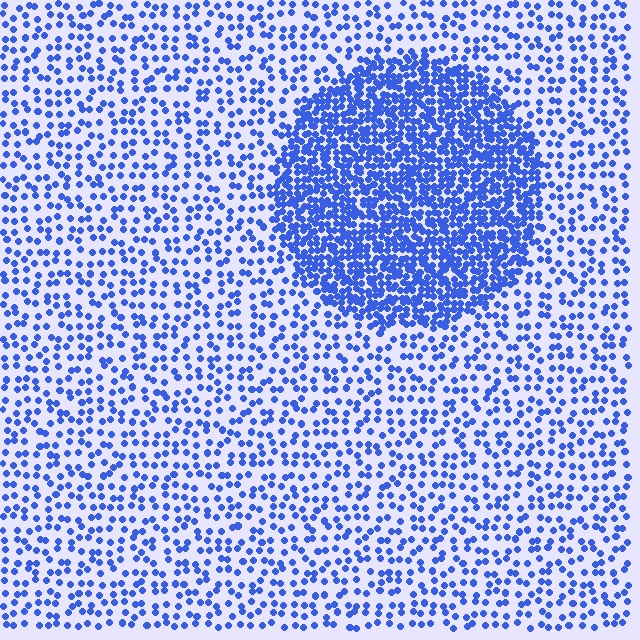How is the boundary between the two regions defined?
The boundary is defined by a change in element density (approximately 2.7x ratio). All elements are the same color, size, and shape.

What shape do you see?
I see a circle.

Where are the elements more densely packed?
The elements are more densely packed inside the circle boundary.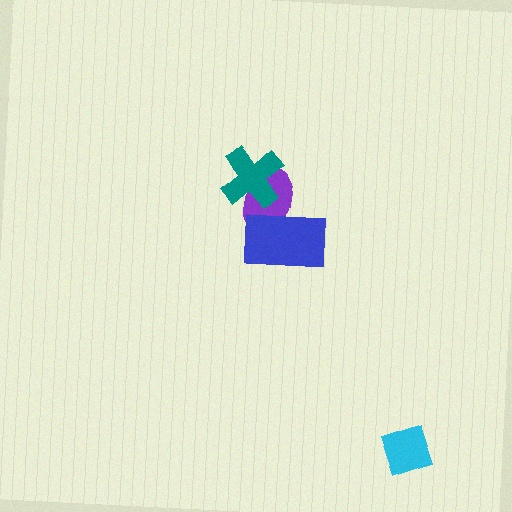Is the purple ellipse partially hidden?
Yes, it is partially covered by another shape.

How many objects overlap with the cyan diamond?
0 objects overlap with the cyan diamond.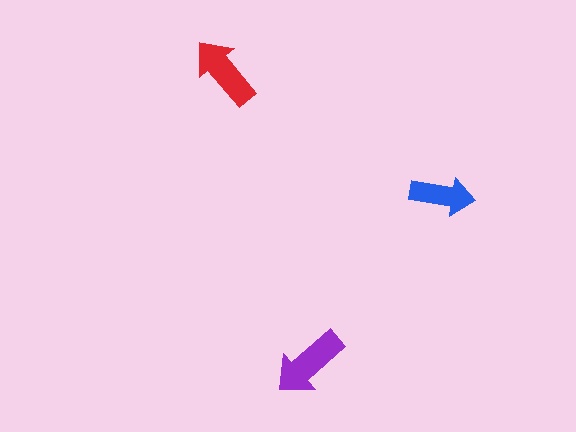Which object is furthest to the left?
The red arrow is leftmost.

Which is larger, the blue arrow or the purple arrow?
The purple one.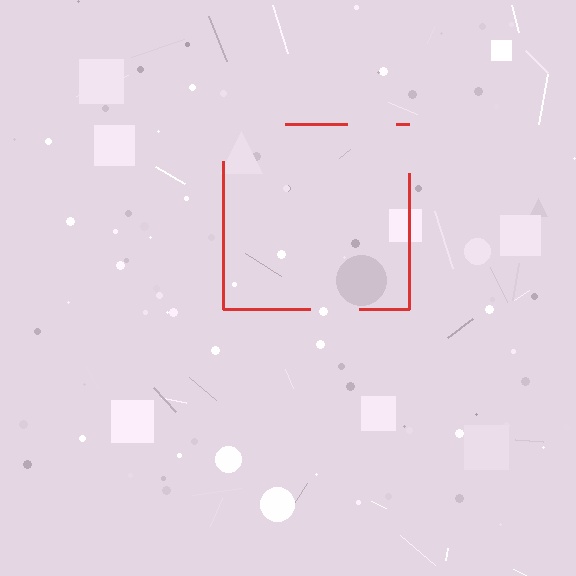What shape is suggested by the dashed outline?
The dashed outline suggests a square.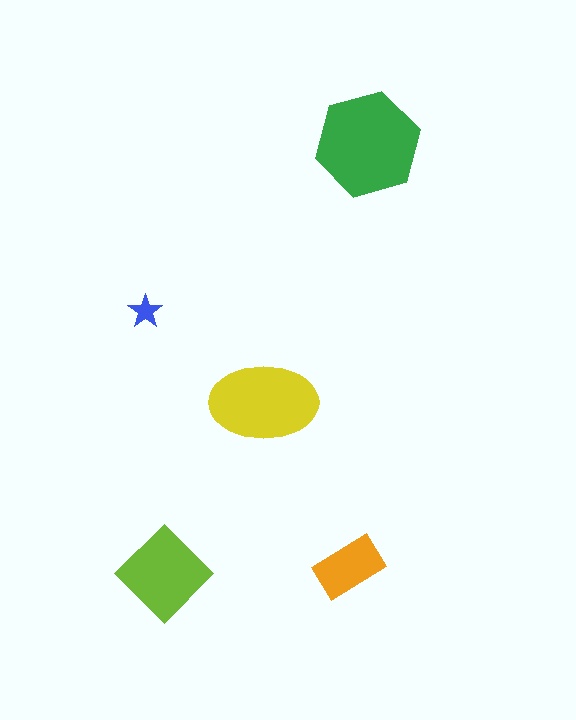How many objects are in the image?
There are 5 objects in the image.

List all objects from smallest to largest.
The blue star, the orange rectangle, the lime diamond, the yellow ellipse, the green hexagon.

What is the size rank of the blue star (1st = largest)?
5th.